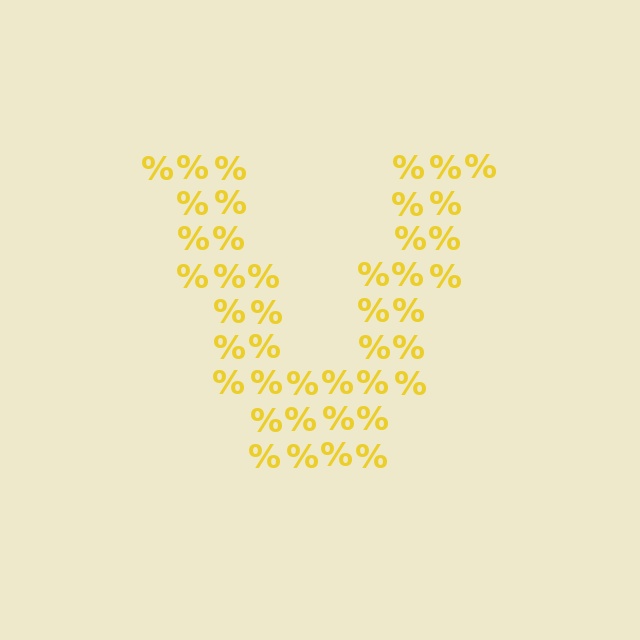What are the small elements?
The small elements are percent signs.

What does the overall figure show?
The overall figure shows the letter V.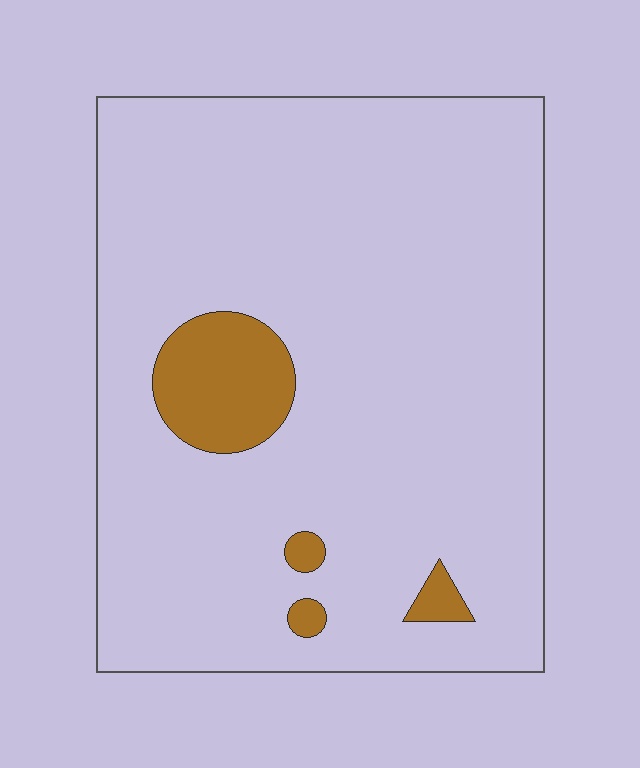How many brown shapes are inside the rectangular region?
4.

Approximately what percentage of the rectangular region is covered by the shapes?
Approximately 10%.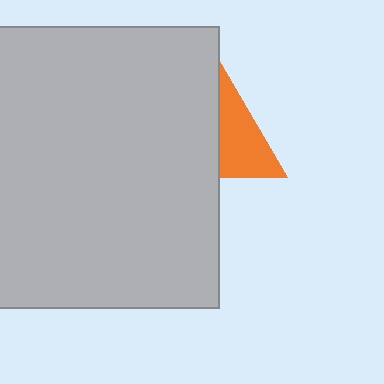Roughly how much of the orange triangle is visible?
About half of it is visible (roughly 49%).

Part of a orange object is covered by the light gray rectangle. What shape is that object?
It is a triangle.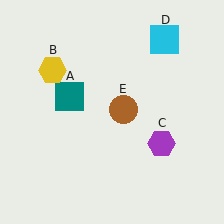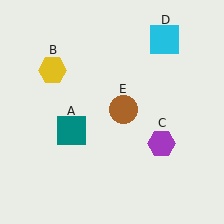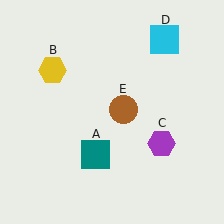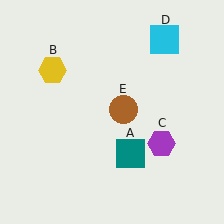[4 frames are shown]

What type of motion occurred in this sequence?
The teal square (object A) rotated counterclockwise around the center of the scene.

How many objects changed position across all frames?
1 object changed position: teal square (object A).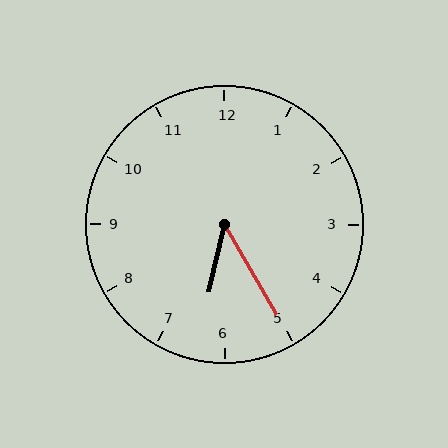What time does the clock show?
6:25.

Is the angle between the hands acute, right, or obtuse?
It is acute.